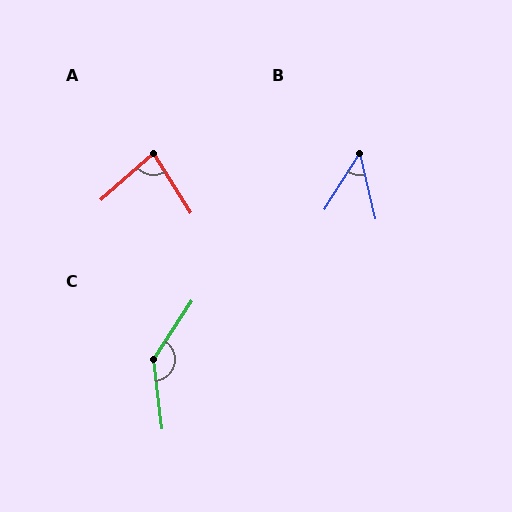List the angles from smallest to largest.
B (45°), A (80°), C (140°).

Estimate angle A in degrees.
Approximately 80 degrees.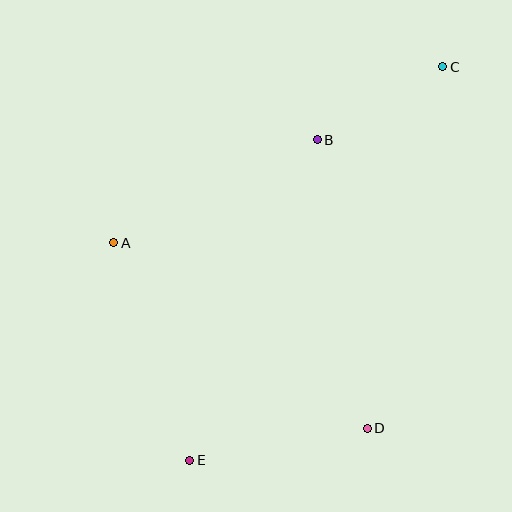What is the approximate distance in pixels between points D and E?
The distance between D and E is approximately 180 pixels.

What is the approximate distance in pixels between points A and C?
The distance between A and C is approximately 373 pixels.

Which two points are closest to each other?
Points B and C are closest to each other.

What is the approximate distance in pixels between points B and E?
The distance between B and E is approximately 345 pixels.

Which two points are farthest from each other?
Points C and E are farthest from each other.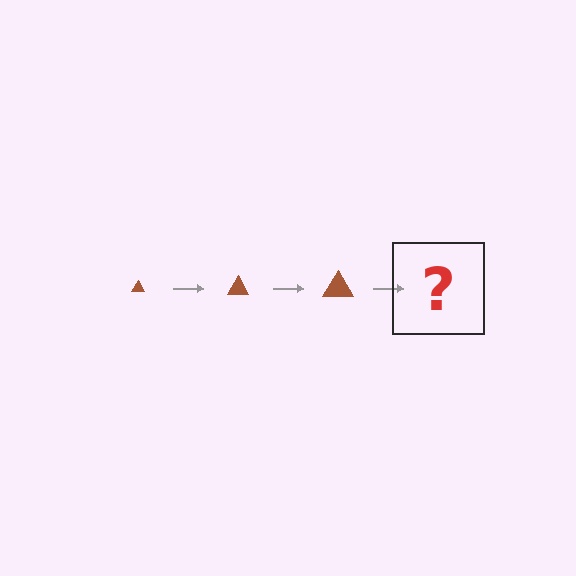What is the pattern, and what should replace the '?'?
The pattern is that the triangle gets progressively larger each step. The '?' should be a brown triangle, larger than the previous one.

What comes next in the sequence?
The next element should be a brown triangle, larger than the previous one.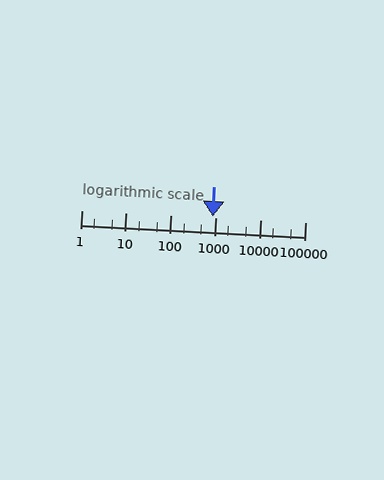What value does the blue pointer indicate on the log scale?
The pointer indicates approximately 850.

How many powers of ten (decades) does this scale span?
The scale spans 5 decades, from 1 to 100000.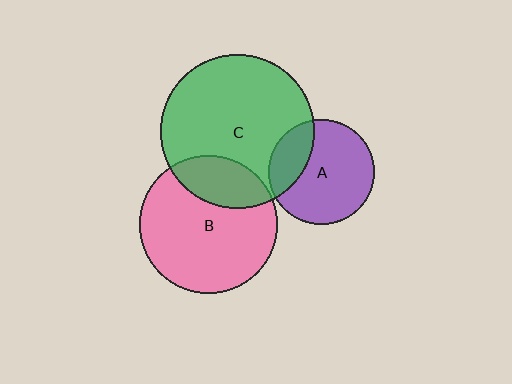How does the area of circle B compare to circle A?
Approximately 1.7 times.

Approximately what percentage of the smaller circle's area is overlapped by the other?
Approximately 25%.